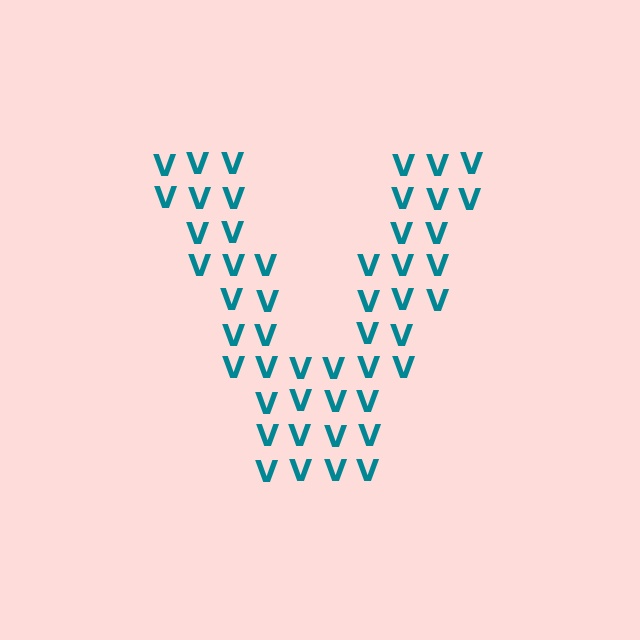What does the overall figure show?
The overall figure shows the letter V.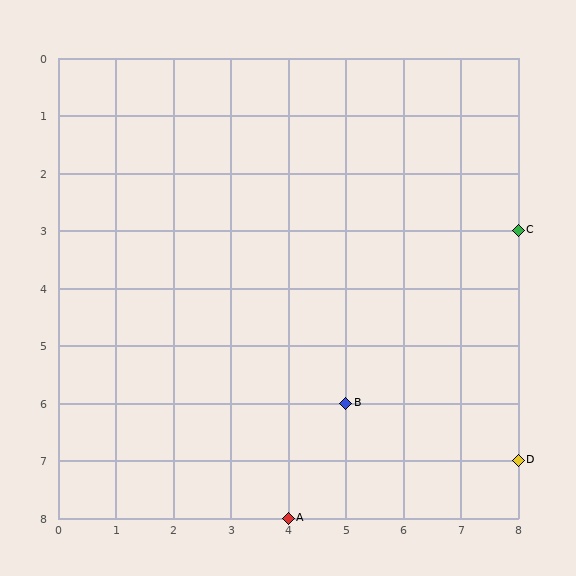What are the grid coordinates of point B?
Point B is at grid coordinates (5, 6).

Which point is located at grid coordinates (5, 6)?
Point B is at (5, 6).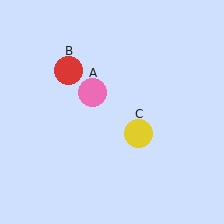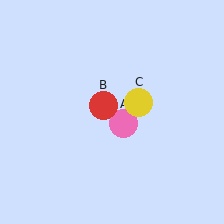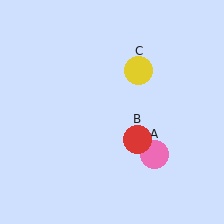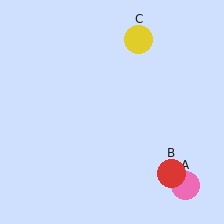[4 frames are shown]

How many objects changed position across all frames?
3 objects changed position: pink circle (object A), red circle (object B), yellow circle (object C).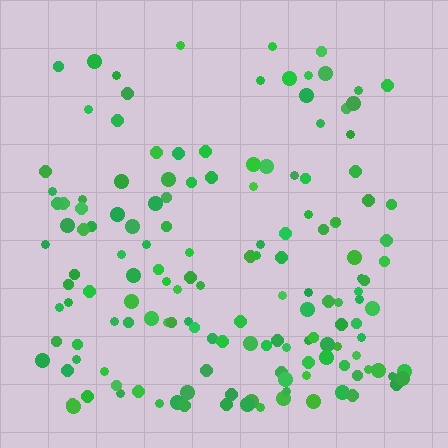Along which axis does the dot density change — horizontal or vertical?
Vertical.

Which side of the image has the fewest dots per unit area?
The top.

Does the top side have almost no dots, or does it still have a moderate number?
Still a moderate number, just noticeably fewer than the bottom.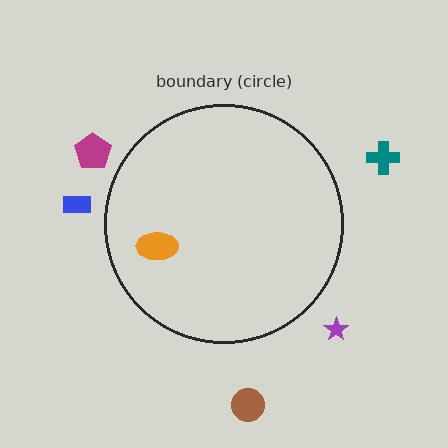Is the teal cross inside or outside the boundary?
Outside.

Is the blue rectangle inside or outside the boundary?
Outside.